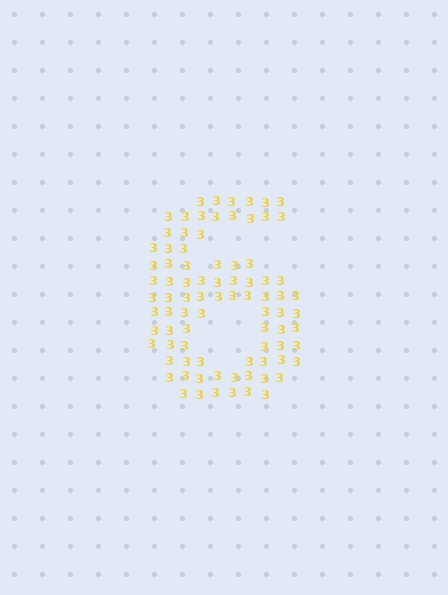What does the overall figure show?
The overall figure shows the digit 6.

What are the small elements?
The small elements are digit 3's.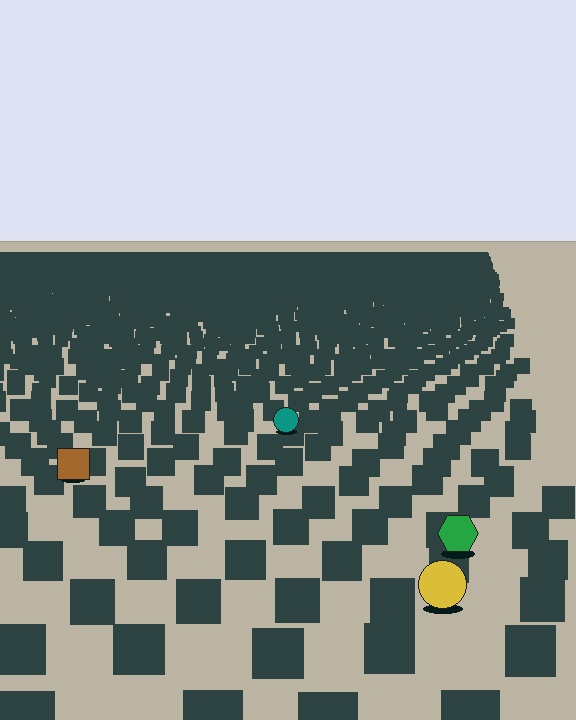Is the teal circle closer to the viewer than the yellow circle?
No. The yellow circle is closer — you can tell from the texture gradient: the ground texture is coarser near it.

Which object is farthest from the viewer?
The teal circle is farthest from the viewer. It appears smaller and the ground texture around it is denser.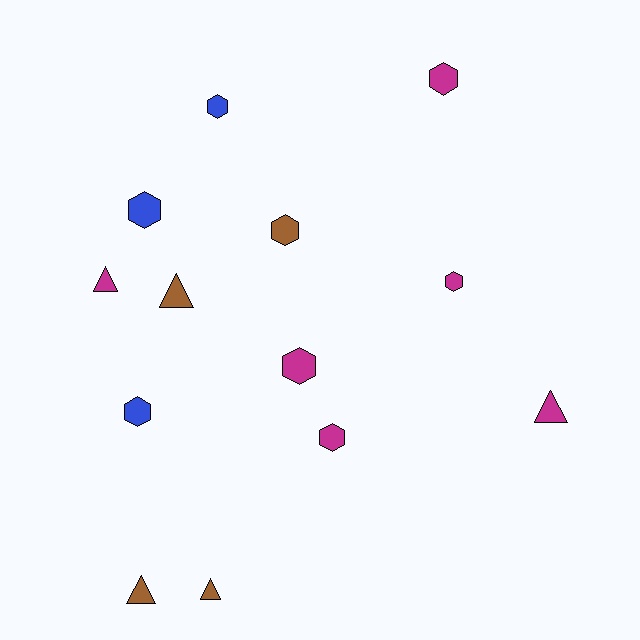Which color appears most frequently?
Magenta, with 6 objects.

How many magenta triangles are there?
There are 2 magenta triangles.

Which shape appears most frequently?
Hexagon, with 8 objects.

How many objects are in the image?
There are 13 objects.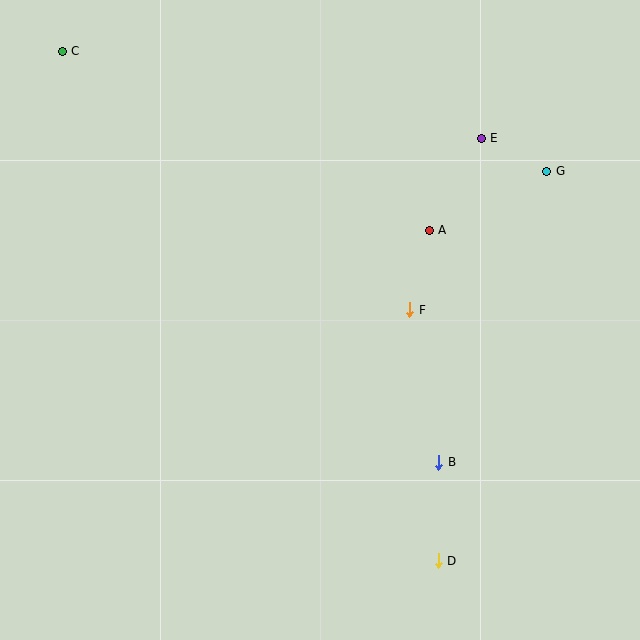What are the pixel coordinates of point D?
Point D is at (438, 561).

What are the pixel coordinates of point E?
Point E is at (481, 138).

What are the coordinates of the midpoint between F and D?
The midpoint between F and D is at (424, 435).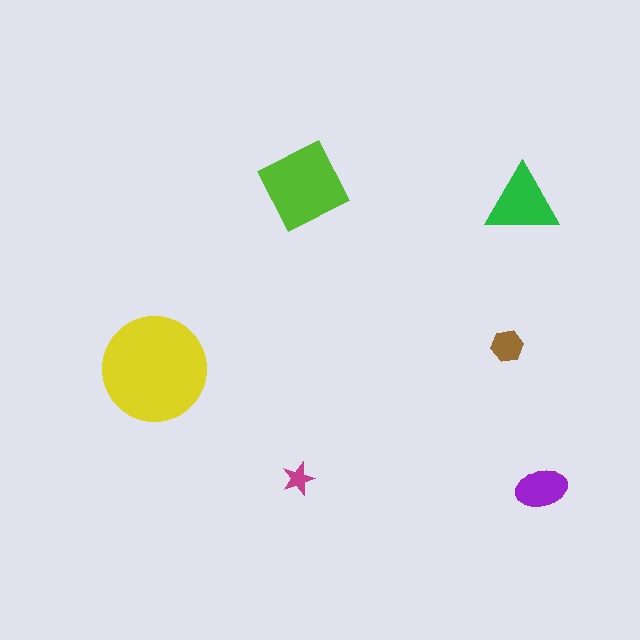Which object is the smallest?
The magenta star.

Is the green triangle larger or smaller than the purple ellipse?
Larger.